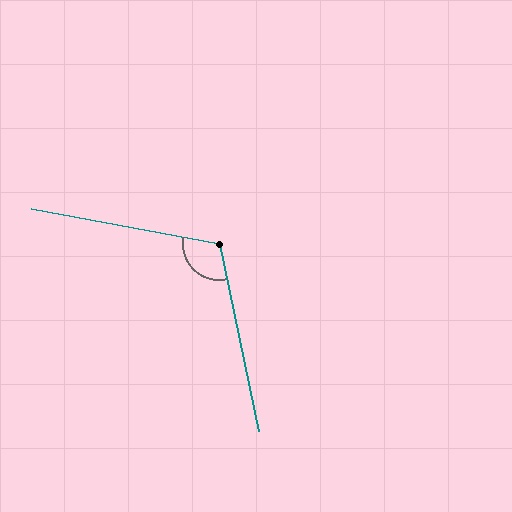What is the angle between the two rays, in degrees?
Approximately 112 degrees.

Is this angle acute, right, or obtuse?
It is obtuse.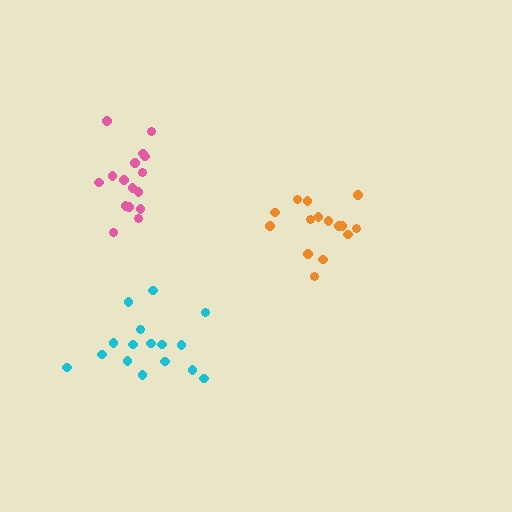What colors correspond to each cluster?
The clusters are colored: orange, cyan, pink.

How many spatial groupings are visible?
There are 3 spatial groupings.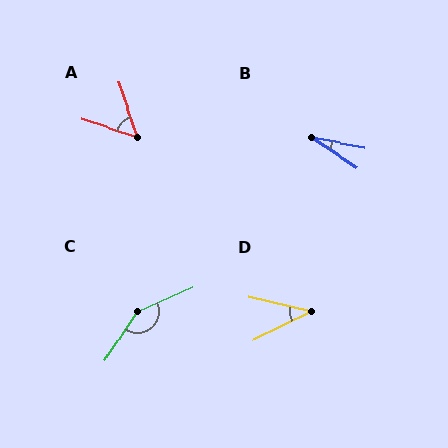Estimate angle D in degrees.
Approximately 40 degrees.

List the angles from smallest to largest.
B (23°), D (40°), A (53°), C (147°).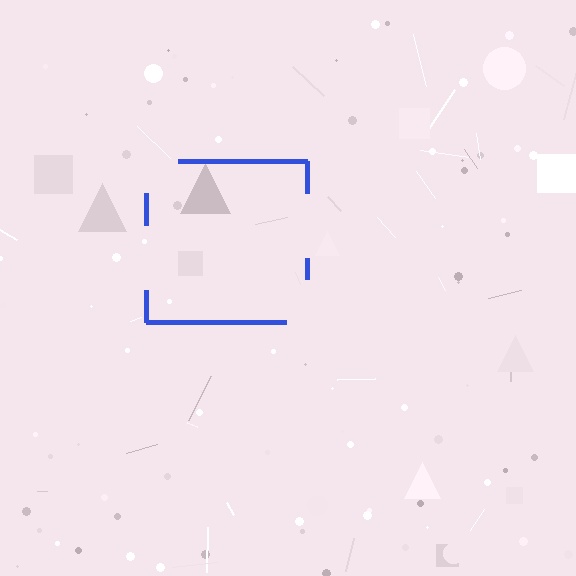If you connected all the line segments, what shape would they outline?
They would outline a square.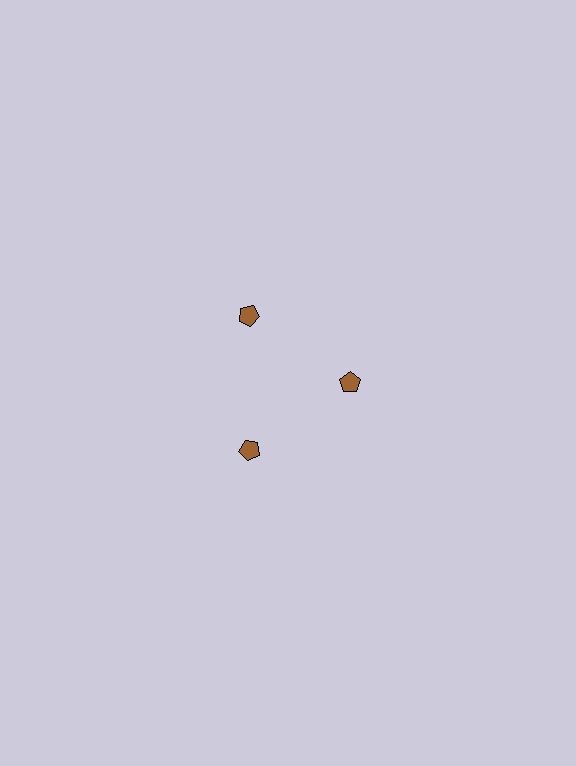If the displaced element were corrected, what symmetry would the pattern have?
It would have 3-fold rotational symmetry — the pattern would map onto itself every 120 degrees.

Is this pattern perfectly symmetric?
No. The 3 brown pentagons are arranged in a ring, but one element near the 3 o'clock position is pulled inward toward the center, breaking the 3-fold rotational symmetry.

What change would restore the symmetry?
The symmetry would be restored by moving it outward, back onto the ring so that all 3 pentagons sit at equal angles and equal distance from the center.